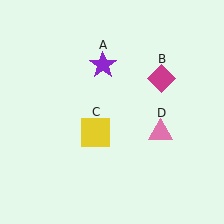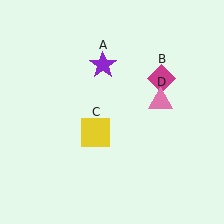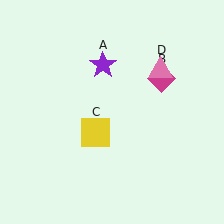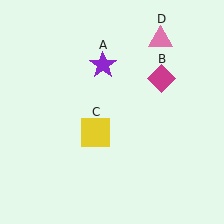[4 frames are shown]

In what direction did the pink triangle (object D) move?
The pink triangle (object D) moved up.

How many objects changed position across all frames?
1 object changed position: pink triangle (object D).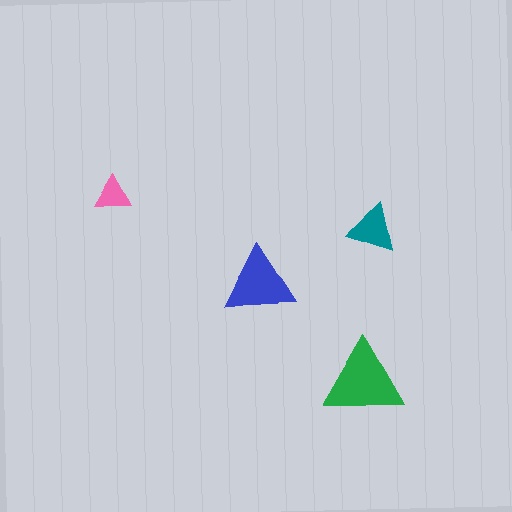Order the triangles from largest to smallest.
the green one, the blue one, the teal one, the pink one.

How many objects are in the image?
There are 4 objects in the image.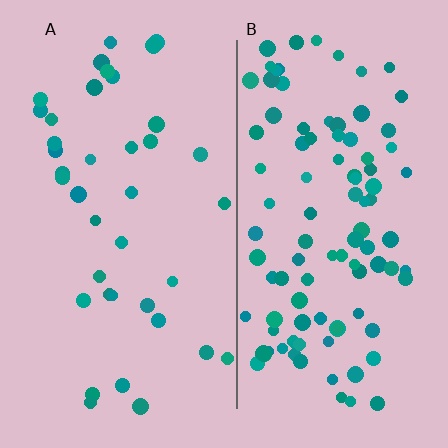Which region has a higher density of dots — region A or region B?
B (the right).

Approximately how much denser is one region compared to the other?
Approximately 2.6× — region B over region A.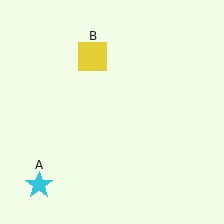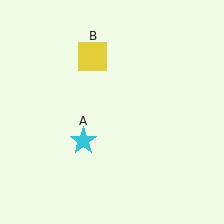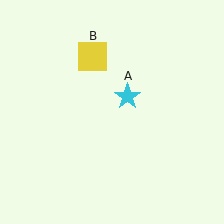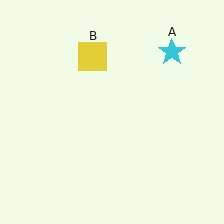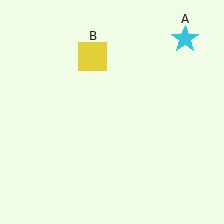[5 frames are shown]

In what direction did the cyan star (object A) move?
The cyan star (object A) moved up and to the right.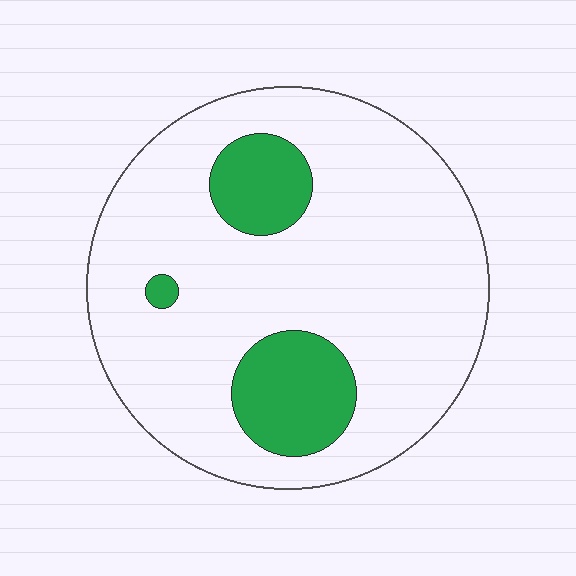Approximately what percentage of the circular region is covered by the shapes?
Approximately 15%.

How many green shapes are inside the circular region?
3.